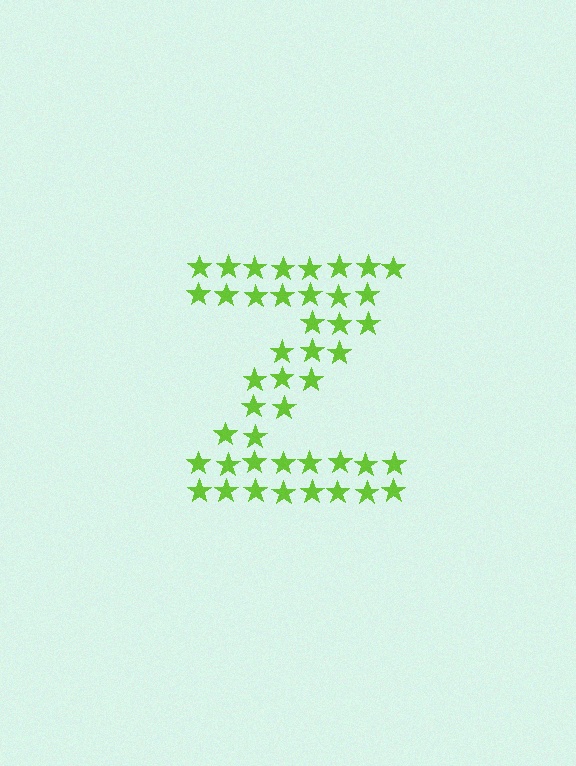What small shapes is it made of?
It is made of small stars.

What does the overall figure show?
The overall figure shows the letter Z.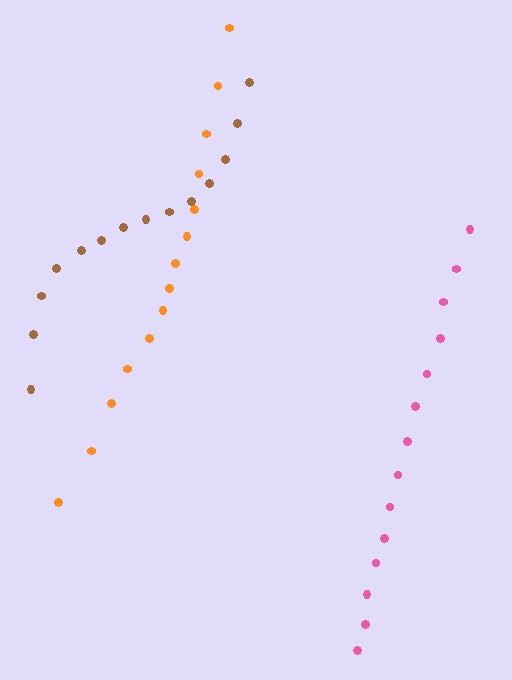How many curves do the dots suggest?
There are 3 distinct paths.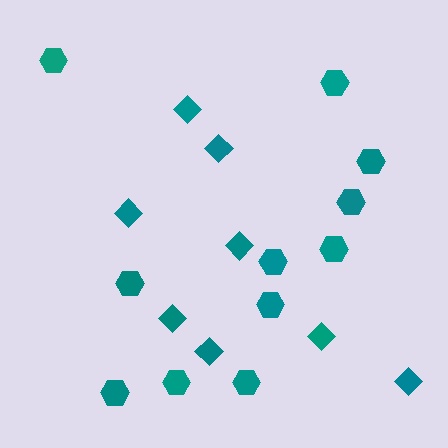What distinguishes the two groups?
There are 2 groups: one group of hexagons (11) and one group of diamonds (8).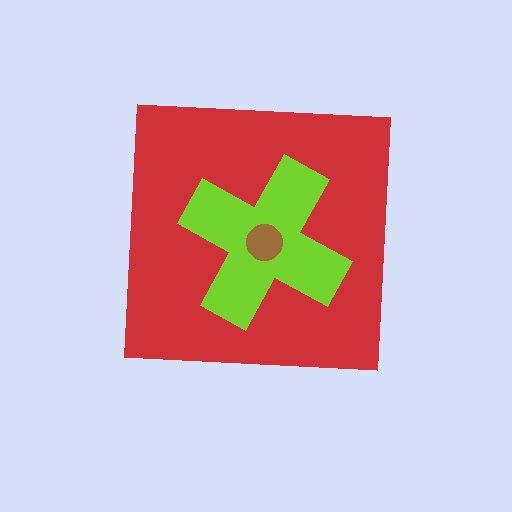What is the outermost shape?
The red square.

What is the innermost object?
The brown circle.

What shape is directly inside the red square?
The lime cross.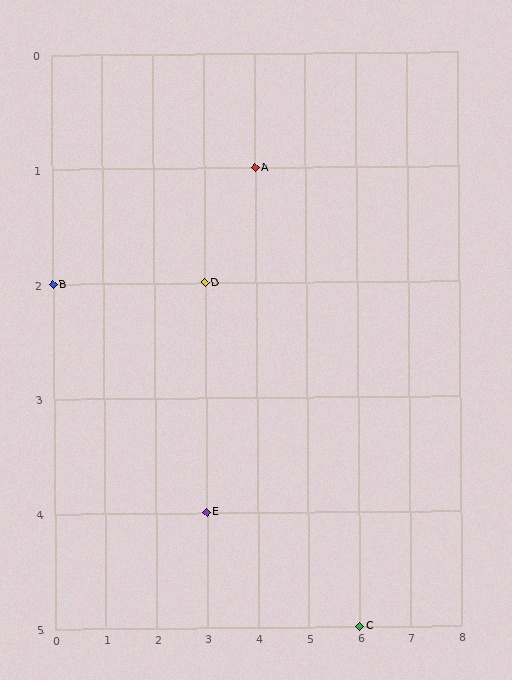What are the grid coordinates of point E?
Point E is at grid coordinates (3, 4).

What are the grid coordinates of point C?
Point C is at grid coordinates (6, 5).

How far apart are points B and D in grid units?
Points B and D are 3 columns apart.